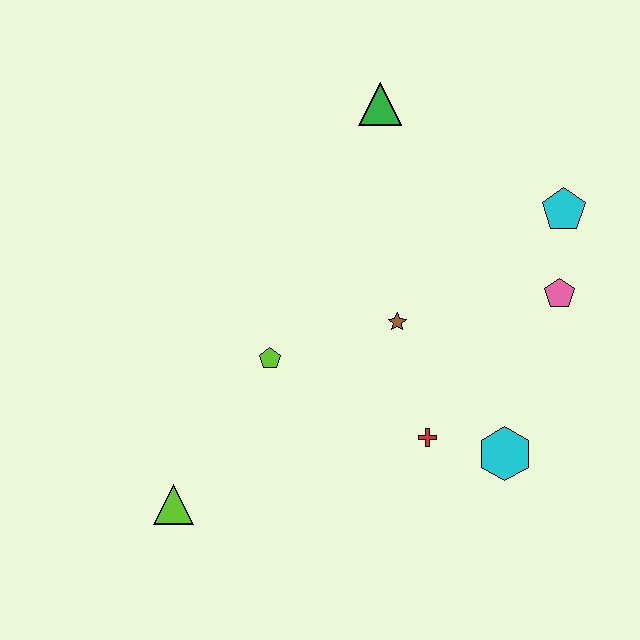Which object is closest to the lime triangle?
The lime pentagon is closest to the lime triangle.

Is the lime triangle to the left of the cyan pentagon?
Yes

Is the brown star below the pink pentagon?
Yes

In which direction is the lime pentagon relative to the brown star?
The lime pentagon is to the left of the brown star.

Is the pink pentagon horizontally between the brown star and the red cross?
No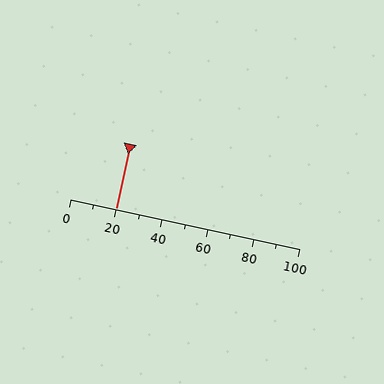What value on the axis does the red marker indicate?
The marker indicates approximately 20.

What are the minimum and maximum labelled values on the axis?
The axis runs from 0 to 100.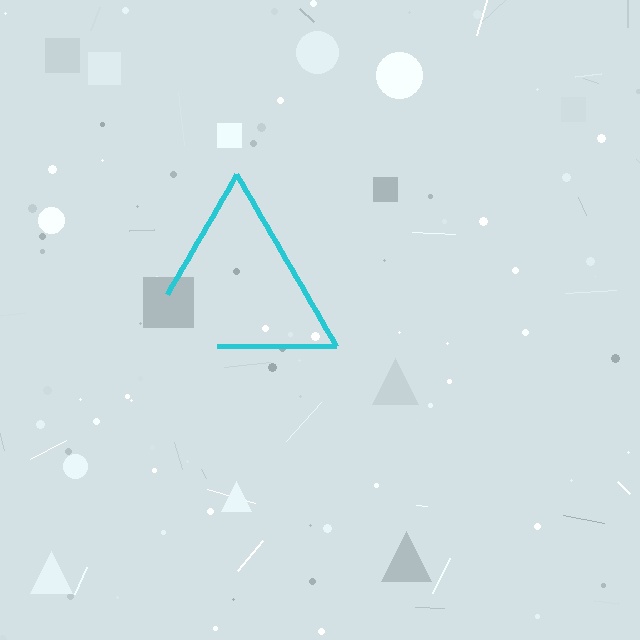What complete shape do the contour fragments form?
The contour fragments form a triangle.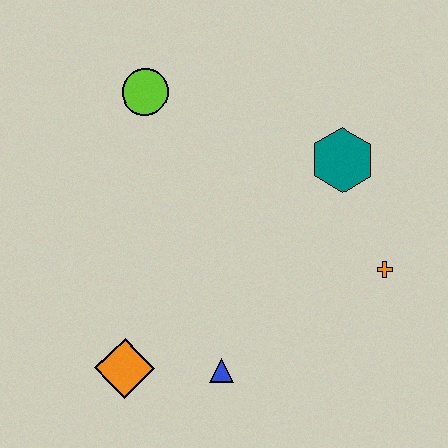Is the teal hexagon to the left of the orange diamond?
No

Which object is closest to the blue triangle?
The orange diamond is closest to the blue triangle.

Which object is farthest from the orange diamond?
The teal hexagon is farthest from the orange diamond.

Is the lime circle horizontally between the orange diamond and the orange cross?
Yes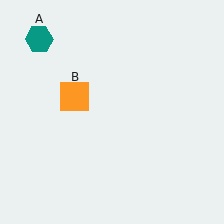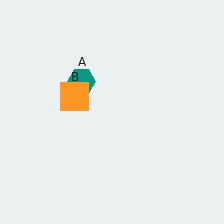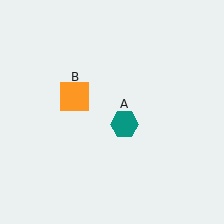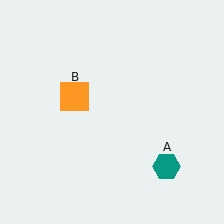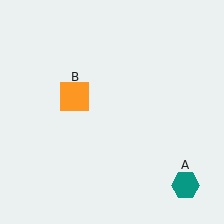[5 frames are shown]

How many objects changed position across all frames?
1 object changed position: teal hexagon (object A).